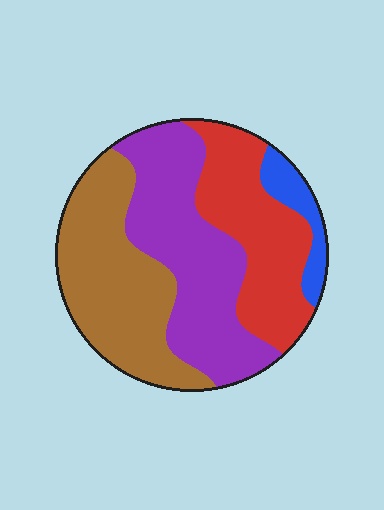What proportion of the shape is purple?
Purple covers about 35% of the shape.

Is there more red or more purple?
Purple.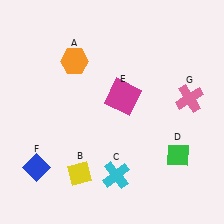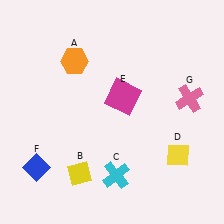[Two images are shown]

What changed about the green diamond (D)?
In Image 1, D is green. In Image 2, it changed to yellow.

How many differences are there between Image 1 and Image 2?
There is 1 difference between the two images.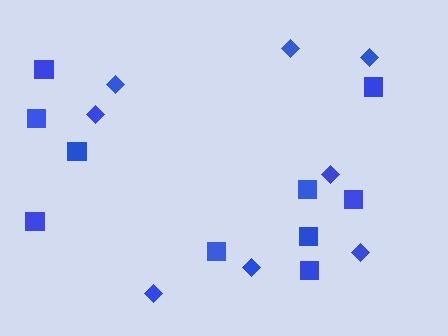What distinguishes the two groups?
There are 2 groups: one group of diamonds (8) and one group of squares (10).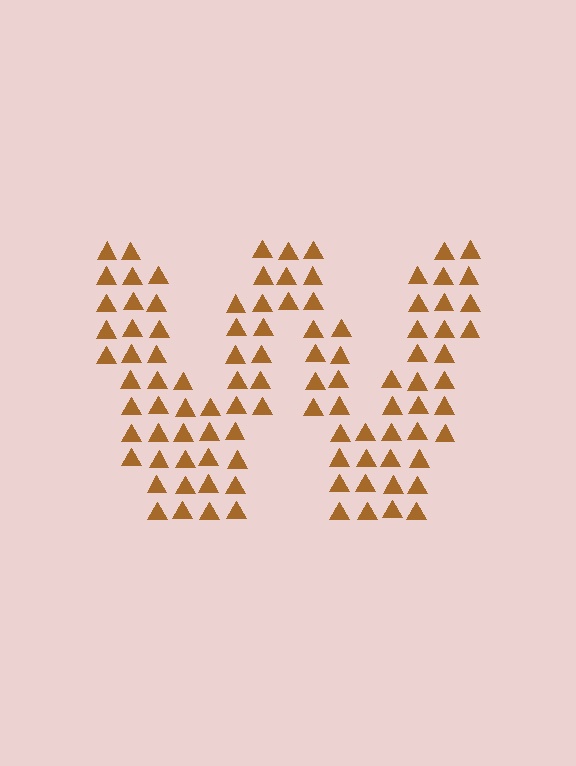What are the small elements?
The small elements are triangles.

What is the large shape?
The large shape is the letter W.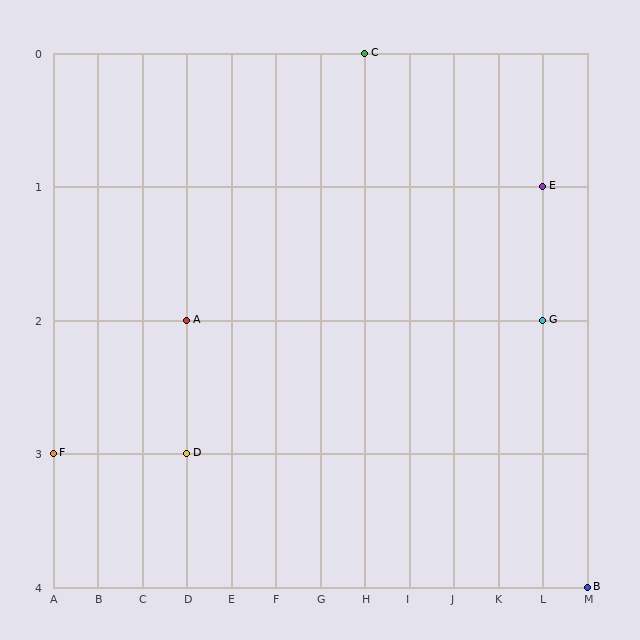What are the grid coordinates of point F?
Point F is at grid coordinates (A, 3).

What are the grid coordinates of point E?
Point E is at grid coordinates (L, 1).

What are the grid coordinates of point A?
Point A is at grid coordinates (D, 2).